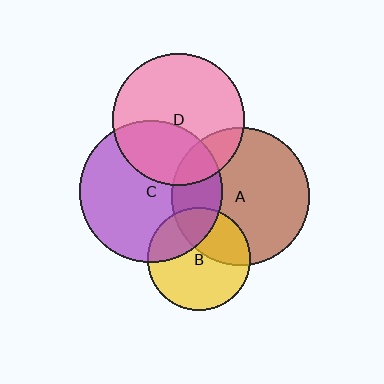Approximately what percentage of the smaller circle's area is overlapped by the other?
Approximately 35%.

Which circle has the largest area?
Circle C (purple).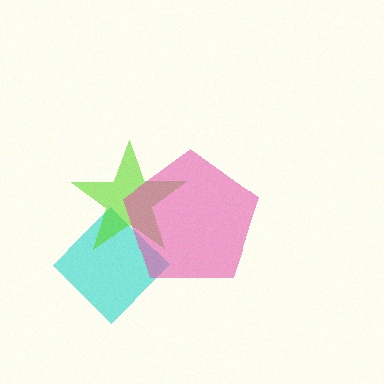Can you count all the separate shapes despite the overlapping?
Yes, there are 3 separate shapes.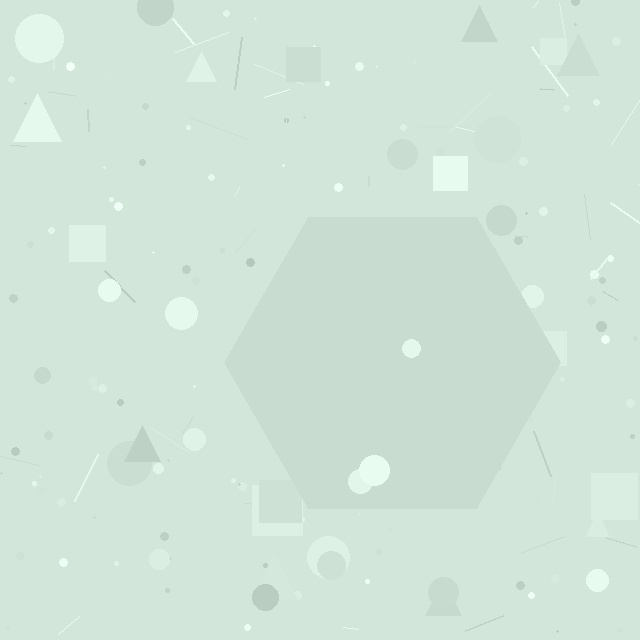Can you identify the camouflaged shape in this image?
The camouflaged shape is a hexagon.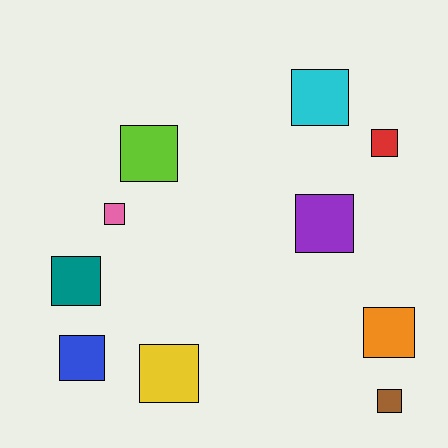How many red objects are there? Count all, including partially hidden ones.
There is 1 red object.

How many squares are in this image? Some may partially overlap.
There are 10 squares.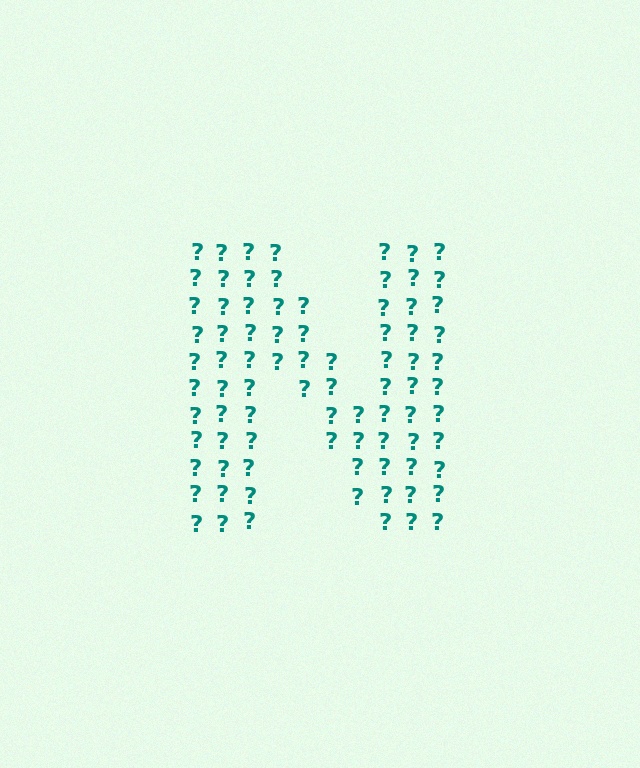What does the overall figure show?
The overall figure shows the letter N.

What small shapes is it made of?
It is made of small question marks.